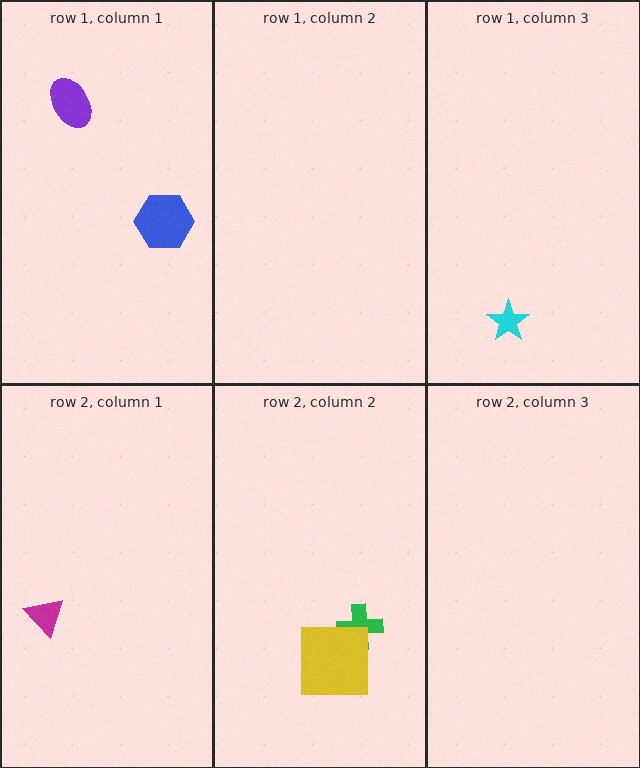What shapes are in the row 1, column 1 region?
The blue hexagon, the purple ellipse.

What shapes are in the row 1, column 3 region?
The cyan star.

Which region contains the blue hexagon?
The row 1, column 1 region.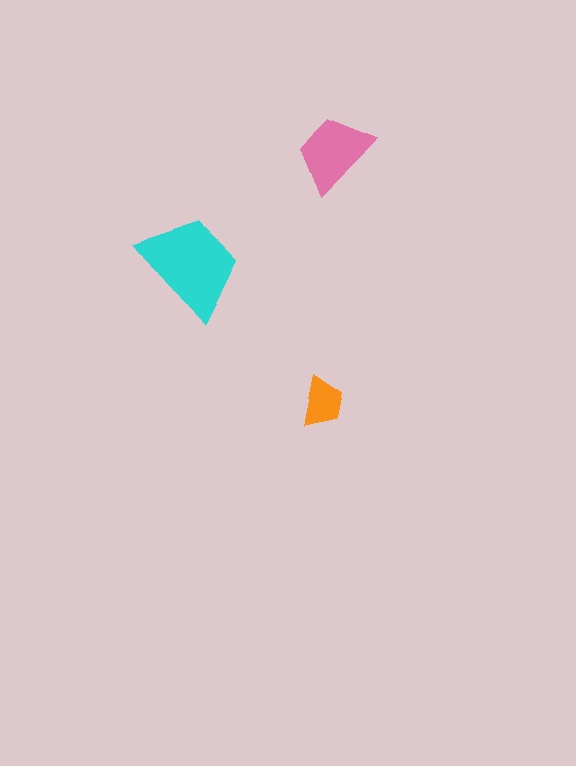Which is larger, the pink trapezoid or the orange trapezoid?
The pink one.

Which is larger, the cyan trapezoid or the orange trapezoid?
The cyan one.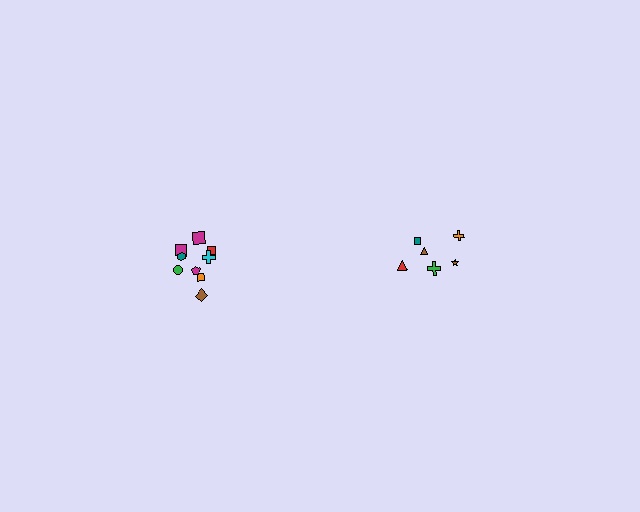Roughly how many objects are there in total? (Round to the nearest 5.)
Roughly 15 objects in total.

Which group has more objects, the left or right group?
The left group.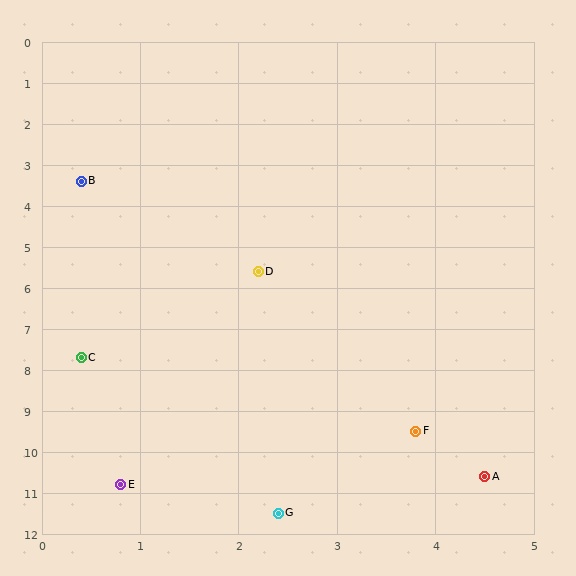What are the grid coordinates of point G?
Point G is at approximately (2.4, 11.5).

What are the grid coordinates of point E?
Point E is at approximately (0.8, 10.8).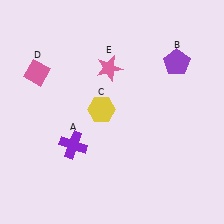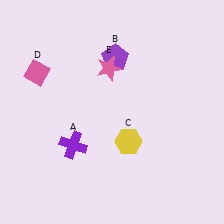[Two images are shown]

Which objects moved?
The objects that moved are: the purple pentagon (B), the yellow hexagon (C).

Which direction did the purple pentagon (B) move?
The purple pentagon (B) moved left.